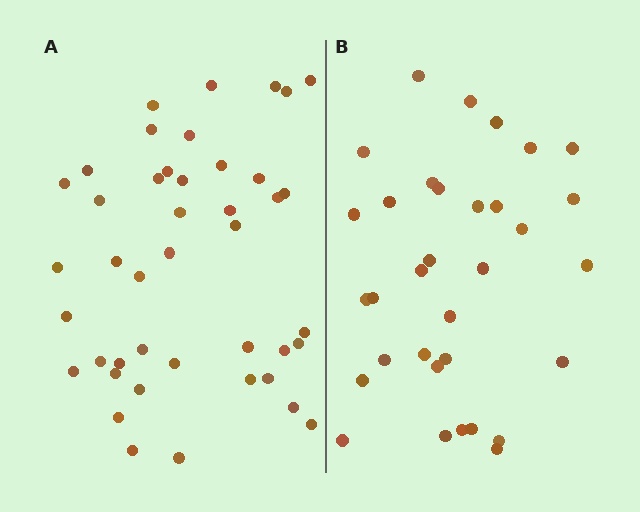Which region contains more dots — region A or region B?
Region A (the left region) has more dots.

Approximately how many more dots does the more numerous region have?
Region A has roughly 10 or so more dots than region B.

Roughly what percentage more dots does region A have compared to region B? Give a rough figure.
About 30% more.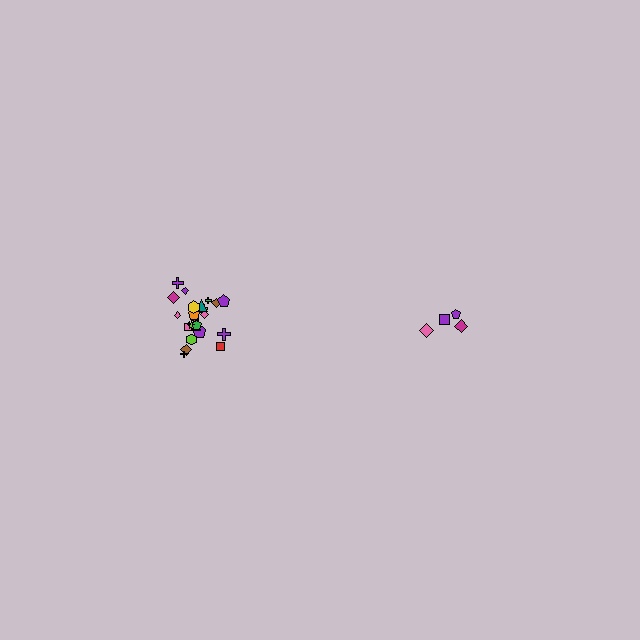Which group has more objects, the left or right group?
The left group.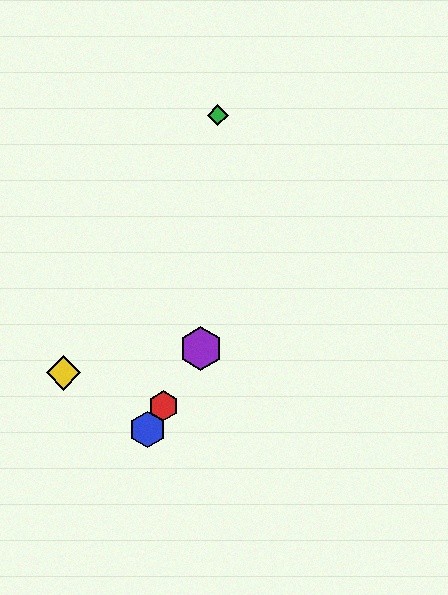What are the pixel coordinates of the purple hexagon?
The purple hexagon is at (201, 349).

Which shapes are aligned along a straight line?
The red hexagon, the blue hexagon, the purple hexagon are aligned along a straight line.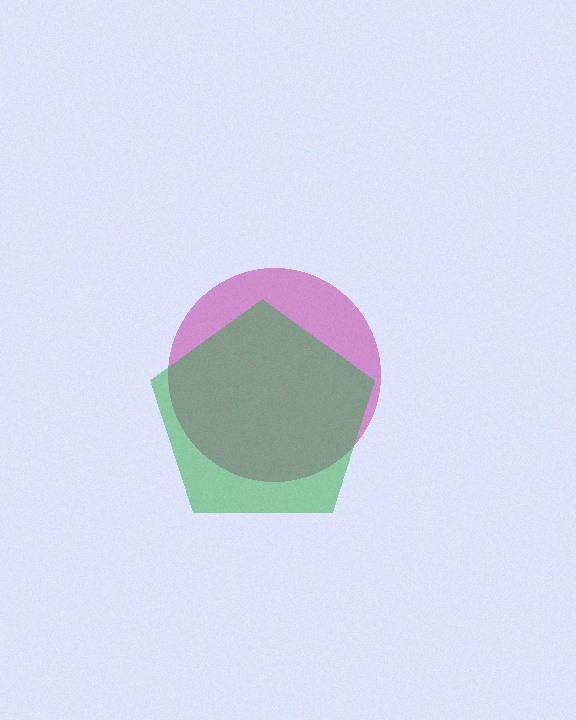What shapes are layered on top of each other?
The layered shapes are: a magenta circle, a green pentagon.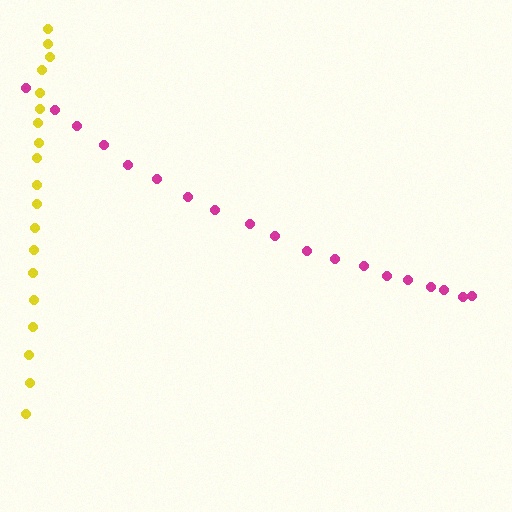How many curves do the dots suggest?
There are 2 distinct paths.